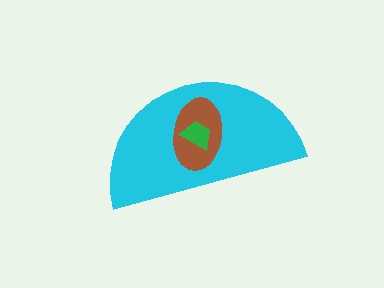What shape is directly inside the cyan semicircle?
The brown ellipse.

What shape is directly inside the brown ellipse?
The green trapezoid.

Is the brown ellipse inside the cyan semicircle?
Yes.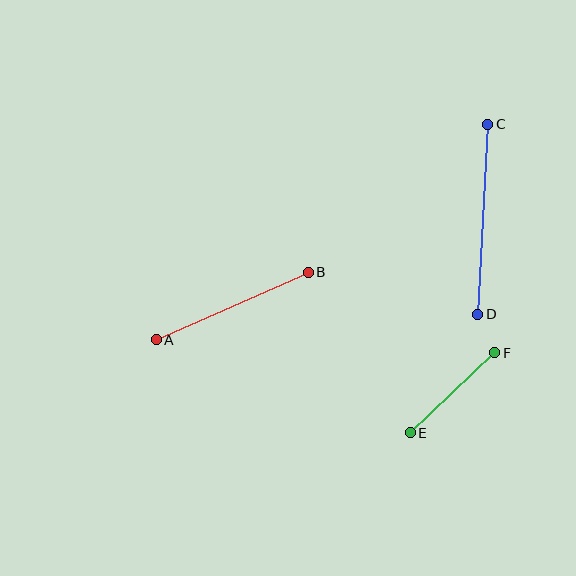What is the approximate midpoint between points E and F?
The midpoint is at approximately (452, 393) pixels.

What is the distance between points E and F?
The distance is approximately 117 pixels.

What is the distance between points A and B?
The distance is approximately 166 pixels.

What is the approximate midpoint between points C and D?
The midpoint is at approximately (483, 219) pixels.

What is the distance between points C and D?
The distance is approximately 191 pixels.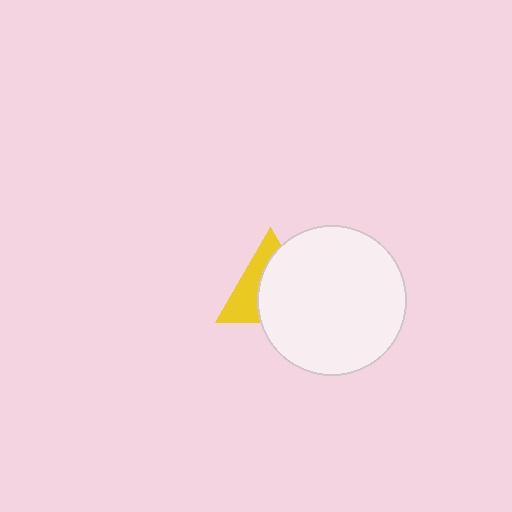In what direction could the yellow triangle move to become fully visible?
The yellow triangle could move left. That would shift it out from behind the white circle entirely.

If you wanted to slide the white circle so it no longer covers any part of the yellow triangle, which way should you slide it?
Slide it right — that is the most direct way to separate the two shapes.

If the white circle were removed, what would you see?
You would see the complete yellow triangle.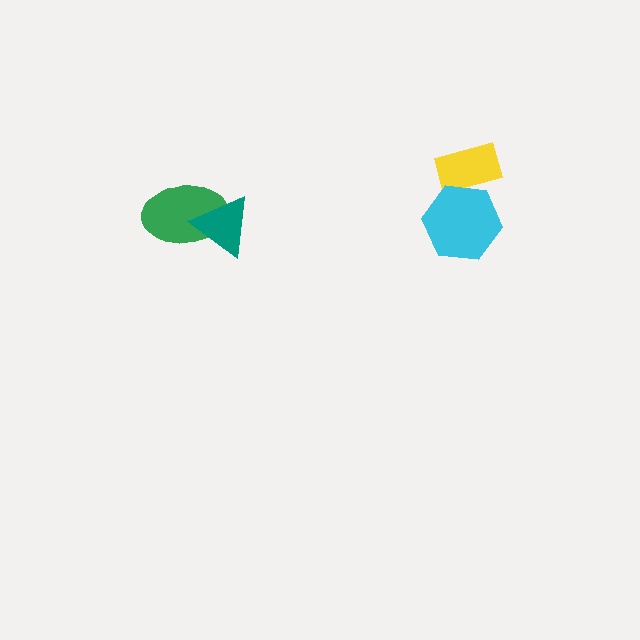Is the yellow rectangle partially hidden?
Yes, it is partially covered by another shape.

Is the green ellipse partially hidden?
Yes, it is partially covered by another shape.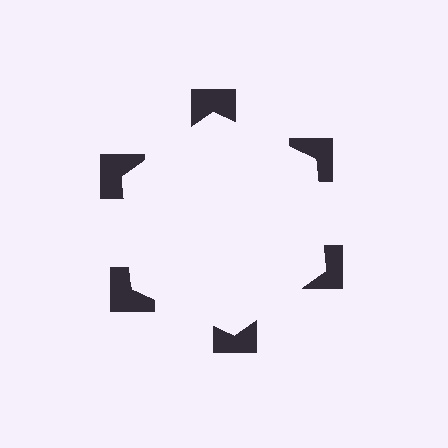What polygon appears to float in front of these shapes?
An illusory hexagon — its edges are inferred from the aligned wedge cuts in the notched squares, not physically drawn.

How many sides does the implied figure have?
6 sides.